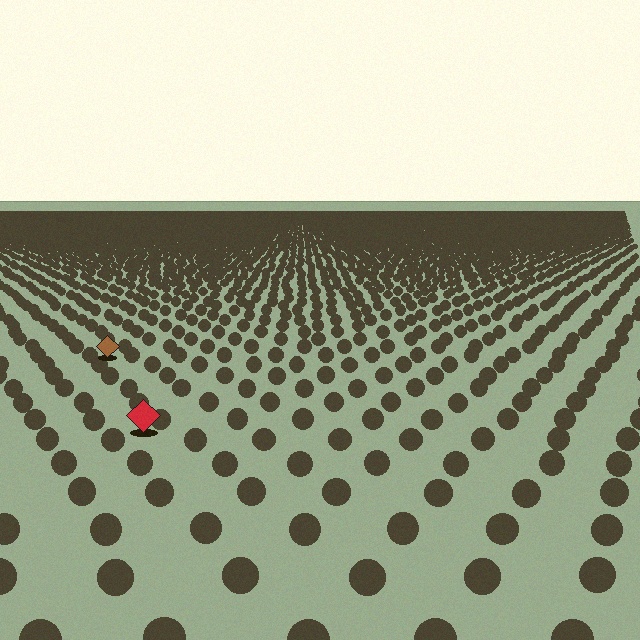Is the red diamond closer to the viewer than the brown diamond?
Yes. The red diamond is closer — you can tell from the texture gradient: the ground texture is coarser near it.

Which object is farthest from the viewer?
The brown diamond is farthest from the viewer. It appears smaller and the ground texture around it is denser.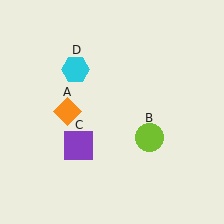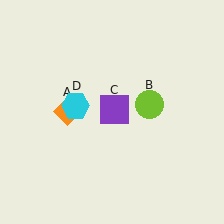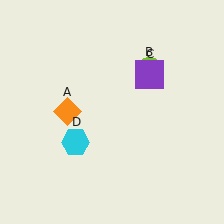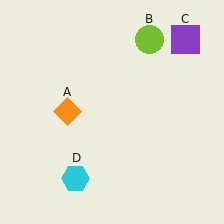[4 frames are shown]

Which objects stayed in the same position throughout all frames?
Orange diamond (object A) remained stationary.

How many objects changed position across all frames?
3 objects changed position: lime circle (object B), purple square (object C), cyan hexagon (object D).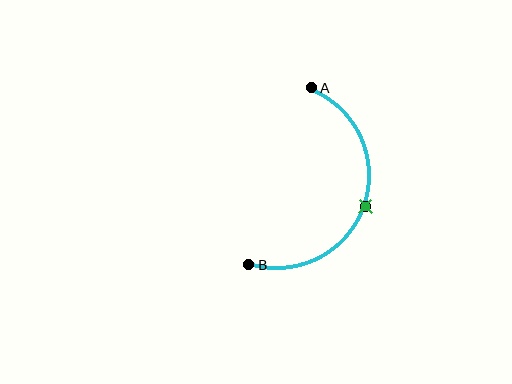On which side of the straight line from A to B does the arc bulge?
The arc bulges to the right of the straight line connecting A and B.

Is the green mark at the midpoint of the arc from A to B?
Yes. The green mark lies on the arc at equal arc-length from both A and B — it is the arc midpoint.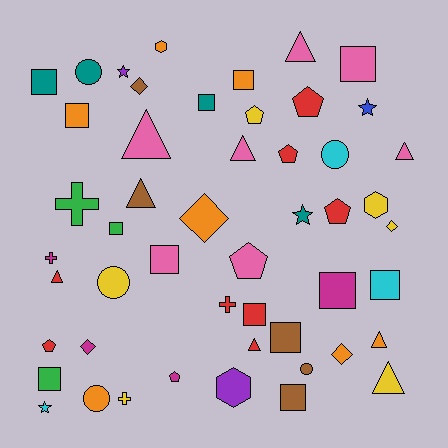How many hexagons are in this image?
There are 3 hexagons.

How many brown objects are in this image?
There are 5 brown objects.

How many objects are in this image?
There are 50 objects.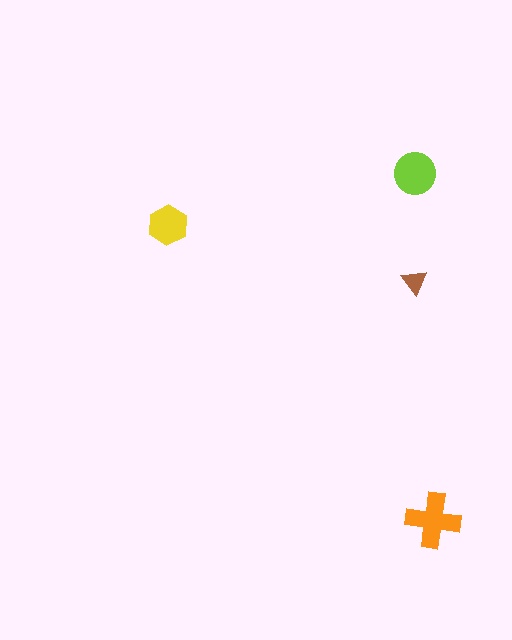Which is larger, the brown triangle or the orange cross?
The orange cross.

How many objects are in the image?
There are 4 objects in the image.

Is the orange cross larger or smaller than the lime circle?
Larger.